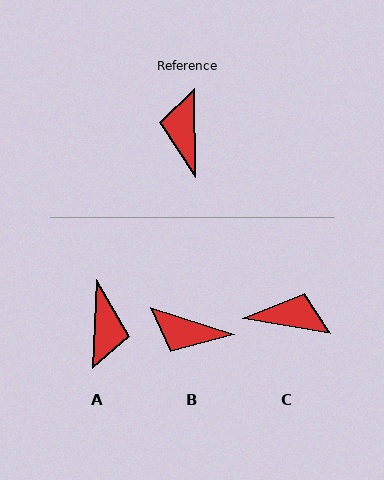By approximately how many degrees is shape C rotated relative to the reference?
Approximately 101 degrees clockwise.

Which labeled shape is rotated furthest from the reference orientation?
A, about 177 degrees away.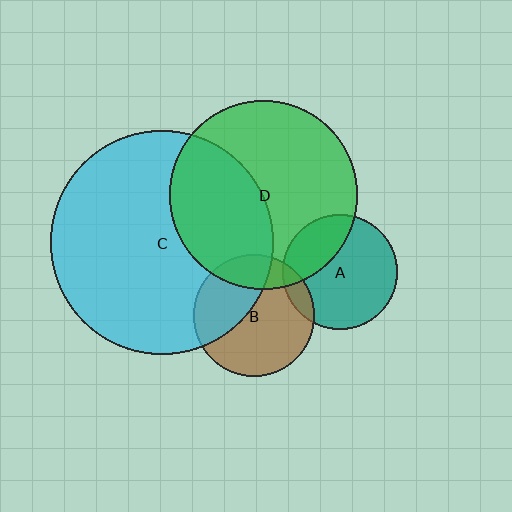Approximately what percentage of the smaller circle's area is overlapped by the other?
Approximately 40%.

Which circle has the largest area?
Circle C (cyan).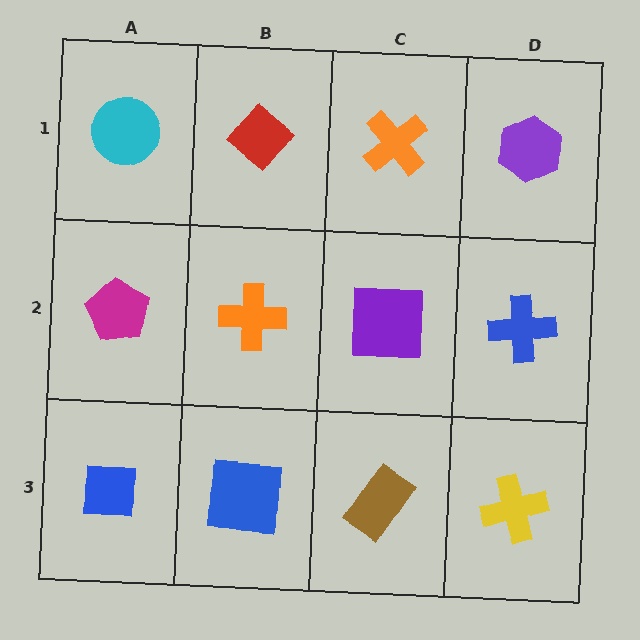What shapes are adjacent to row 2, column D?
A purple hexagon (row 1, column D), a yellow cross (row 3, column D), a purple square (row 2, column C).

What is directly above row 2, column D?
A purple hexagon.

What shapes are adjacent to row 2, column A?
A cyan circle (row 1, column A), a blue square (row 3, column A), an orange cross (row 2, column B).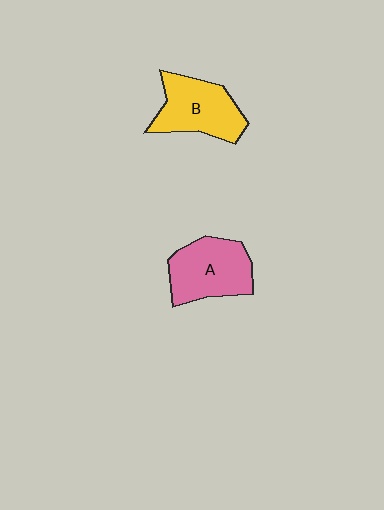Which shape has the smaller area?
Shape B (yellow).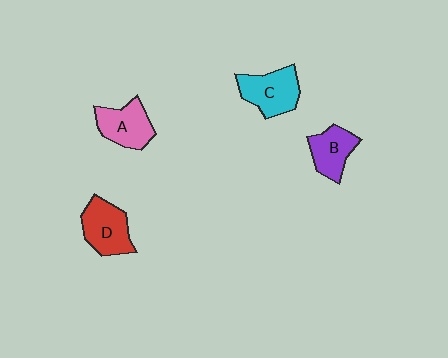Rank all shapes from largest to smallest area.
From largest to smallest: C (cyan), D (red), A (pink), B (purple).